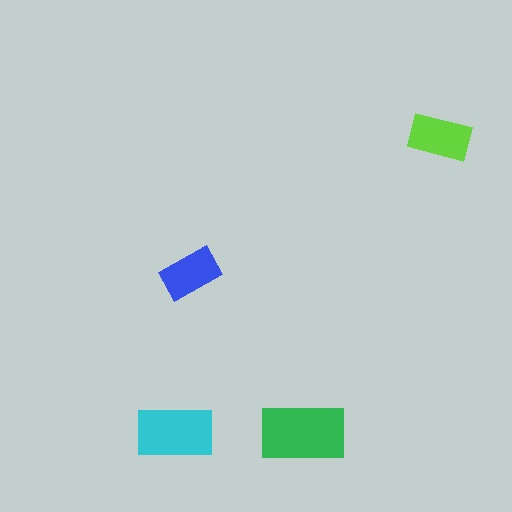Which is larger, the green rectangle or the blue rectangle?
The green one.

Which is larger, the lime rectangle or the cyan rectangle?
The cyan one.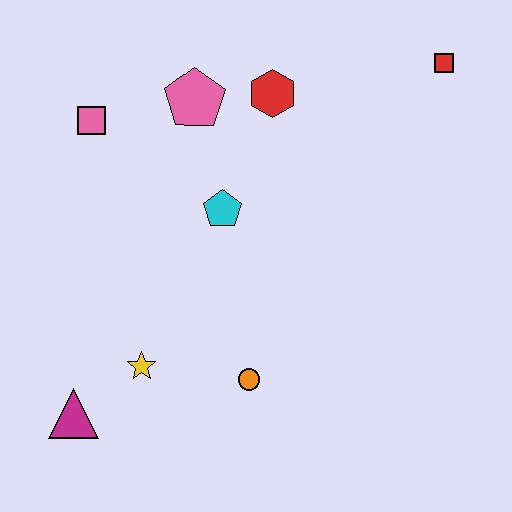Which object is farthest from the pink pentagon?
The magenta triangle is farthest from the pink pentagon.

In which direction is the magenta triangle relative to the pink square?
The magenta triangle is below the pink square.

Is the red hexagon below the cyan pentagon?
No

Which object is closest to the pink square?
The pink pentagon is closest to the pink square.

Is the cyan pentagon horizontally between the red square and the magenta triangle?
Yes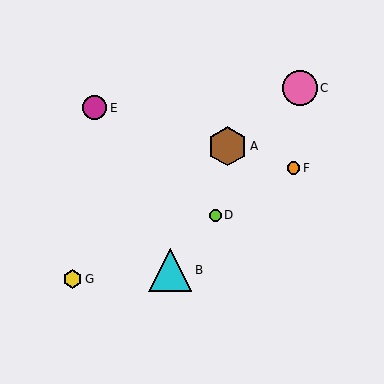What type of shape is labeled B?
Shape B is a cyan triangle.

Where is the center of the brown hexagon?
The center of the brown hexagon is at (227, 146).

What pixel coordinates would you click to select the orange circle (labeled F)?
Click at (294, 168) to select the orange circle F.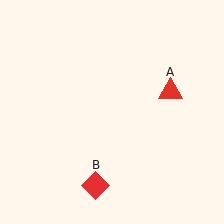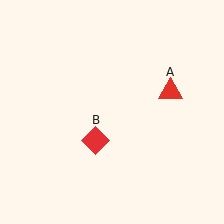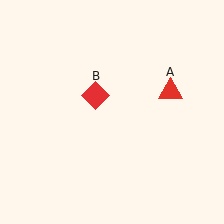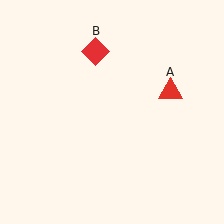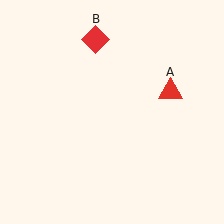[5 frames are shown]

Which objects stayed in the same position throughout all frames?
Red triangle (object A) remained stationary.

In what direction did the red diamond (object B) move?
The red diamond (object B) moved up.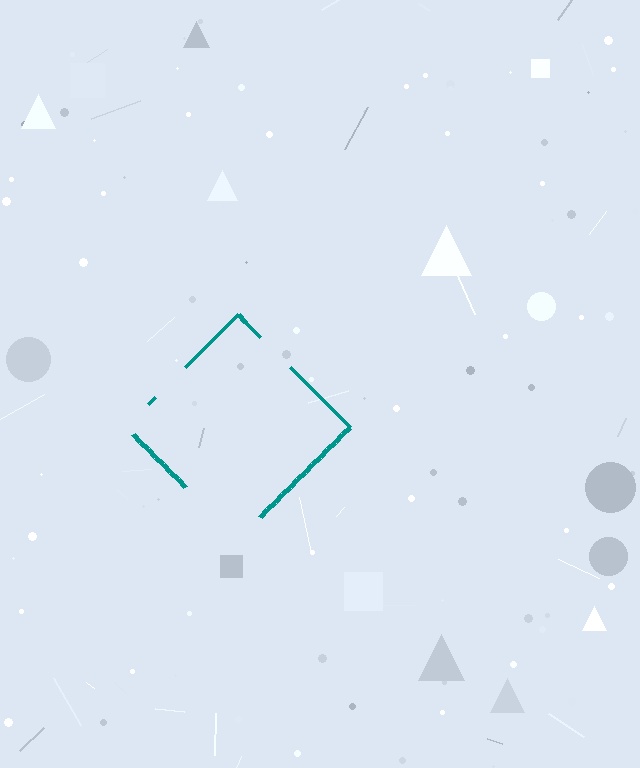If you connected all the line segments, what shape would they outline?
They would outline a diamond.